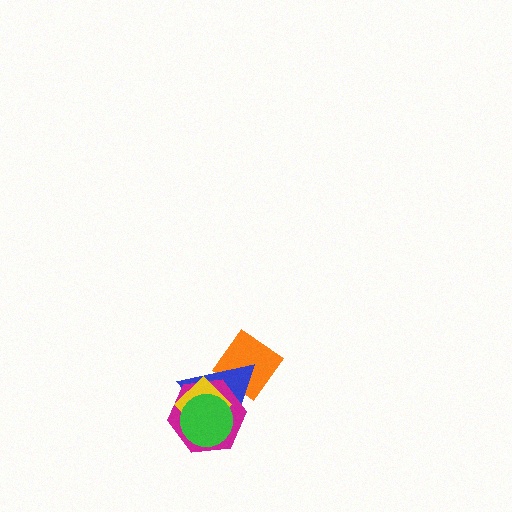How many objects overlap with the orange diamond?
2 objects overlap with the orange diamond.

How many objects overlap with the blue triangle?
4 objects overlap with the blue triangle.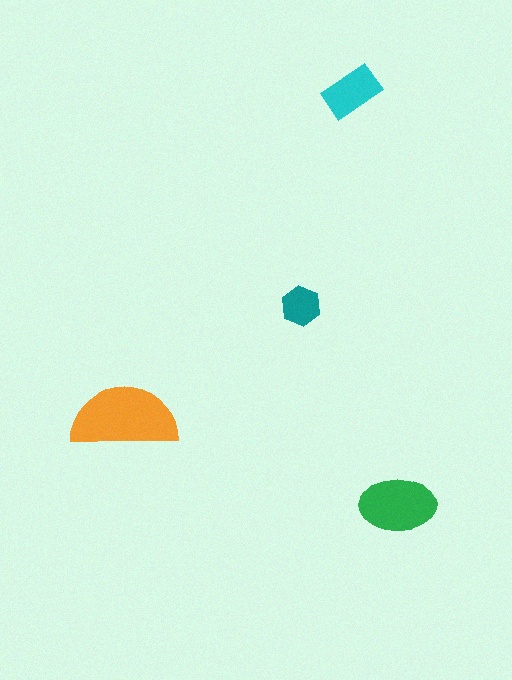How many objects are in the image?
There are 4 objects in the image.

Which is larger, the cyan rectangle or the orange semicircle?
The orange semicircle.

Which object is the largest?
The orange semicircle.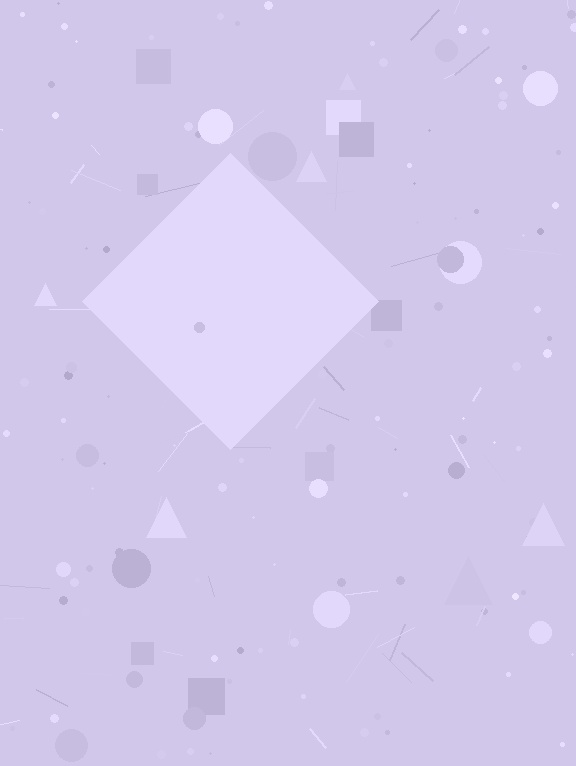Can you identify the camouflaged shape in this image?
The camouflaged shape is a diamond.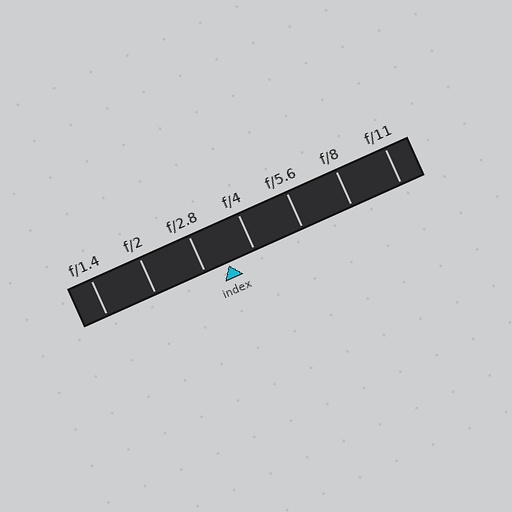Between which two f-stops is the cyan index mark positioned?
The index mark is between f/2.8 and f/4.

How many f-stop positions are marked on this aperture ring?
There are 7 f-stop positions marked.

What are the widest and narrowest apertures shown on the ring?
The widest aperture shown is f/1.4 and the narrowest is f/11.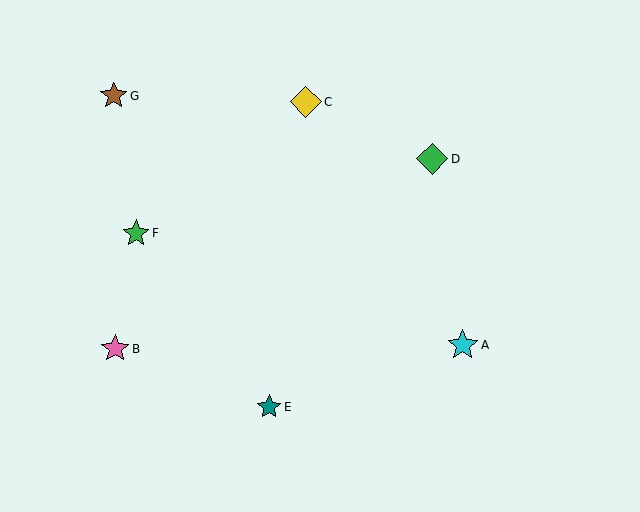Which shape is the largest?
The green diamond (labeled D) is the largest.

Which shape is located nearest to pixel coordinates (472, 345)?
The cyan star (labeled A) at (463, 345) is nearest to that location.